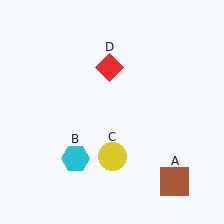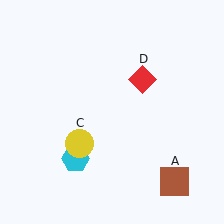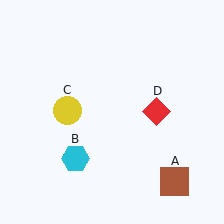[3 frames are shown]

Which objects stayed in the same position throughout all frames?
Brown square (object A) and cyan hexagon (object B) remained stationary.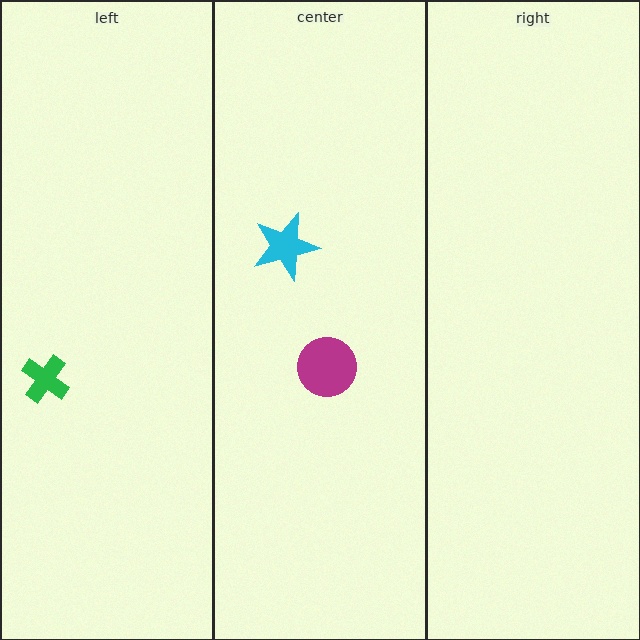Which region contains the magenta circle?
The center region.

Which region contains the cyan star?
The center region.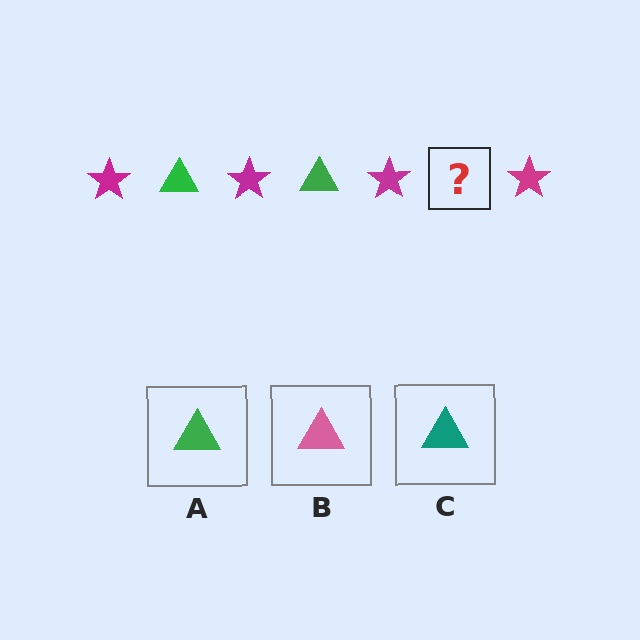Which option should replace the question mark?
Option A.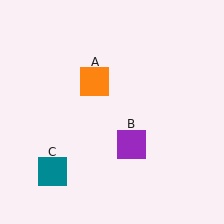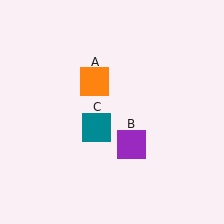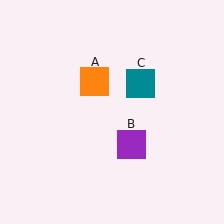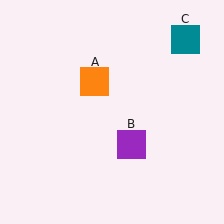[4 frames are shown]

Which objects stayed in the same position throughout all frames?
Orange square (object A) and purple square (object B) remained stationary.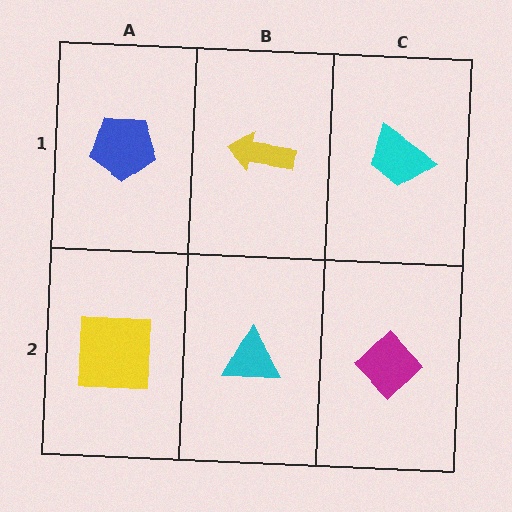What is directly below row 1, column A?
A yellow square.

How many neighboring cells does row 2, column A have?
2.